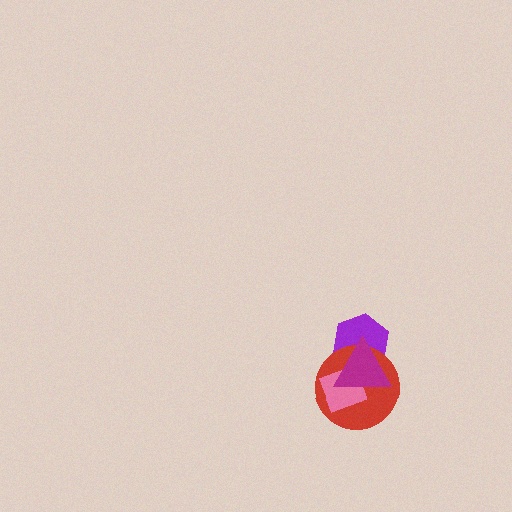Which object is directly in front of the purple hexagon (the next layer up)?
The red circle is directly in front of the purple hexagon.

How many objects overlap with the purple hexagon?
2 objects overlap with the purple hexagon.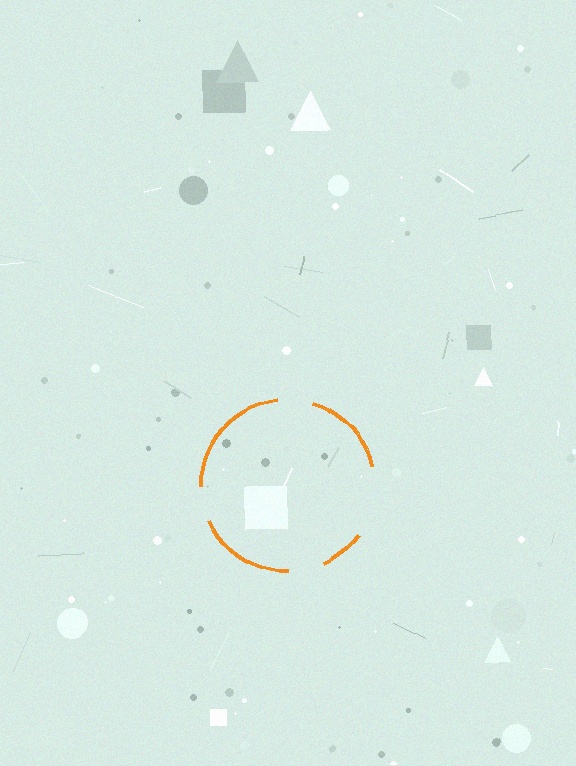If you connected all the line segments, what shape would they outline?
They would outline a circle.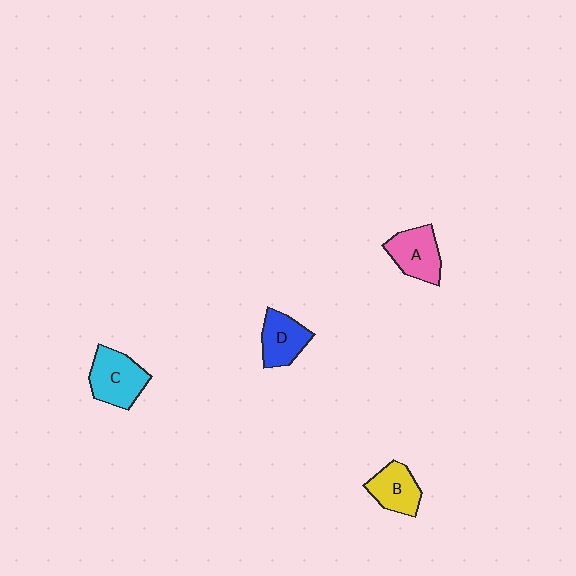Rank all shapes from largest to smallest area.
From largest to smallest: C (cyan), A (pink), D (blue), B (yellow).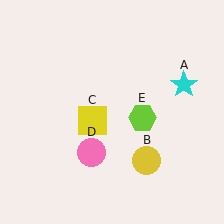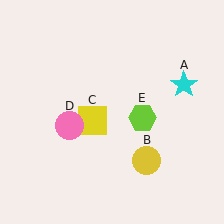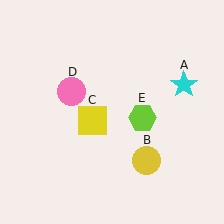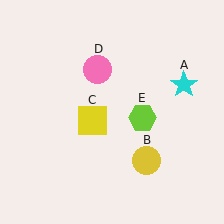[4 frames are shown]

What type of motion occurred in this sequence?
The pink circle (object D) rotated clockwise around the center of the scene.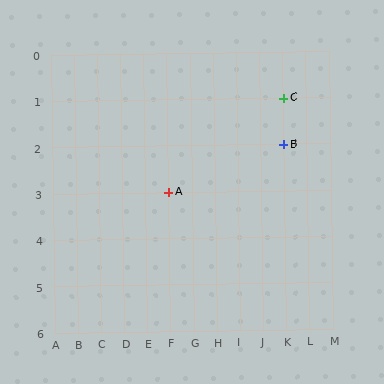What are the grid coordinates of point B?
Point B is at grid coordinates (K, 2).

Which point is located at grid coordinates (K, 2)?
Point B is at (K, 2).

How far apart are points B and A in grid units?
Points B and A are 5 columns and 1 row apart (about 5.1 grid units diagonally).